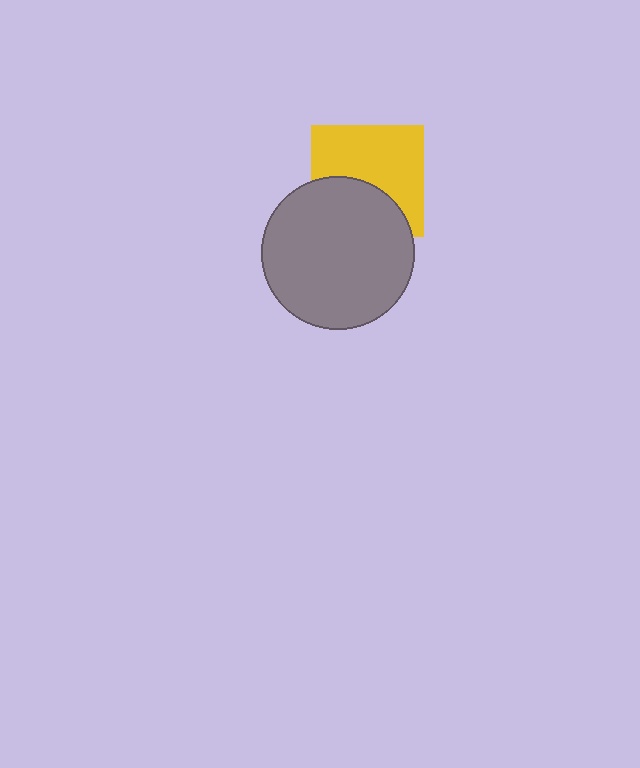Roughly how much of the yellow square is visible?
About half of it is visible (roughly 60%).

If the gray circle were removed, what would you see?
You would see the complete yellow square.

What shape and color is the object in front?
The object in front is a gray circle.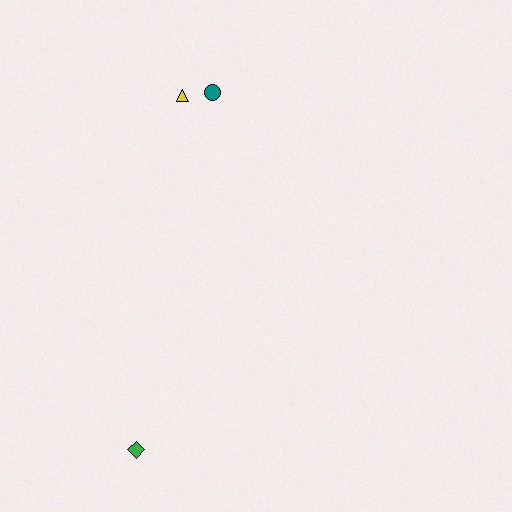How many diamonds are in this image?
There is 1 diamond.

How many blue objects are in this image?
There are no blue objects.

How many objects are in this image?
There are 3 objects.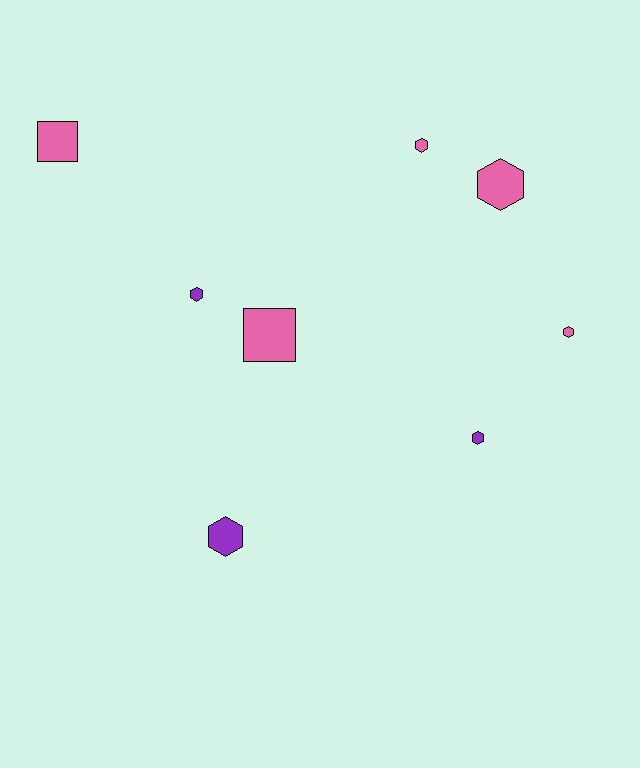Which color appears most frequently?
Pink, with 5 objects.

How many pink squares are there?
There are 2 pink squares.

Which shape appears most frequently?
Hexagon, with 6 objects.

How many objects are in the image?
There are 8 objects.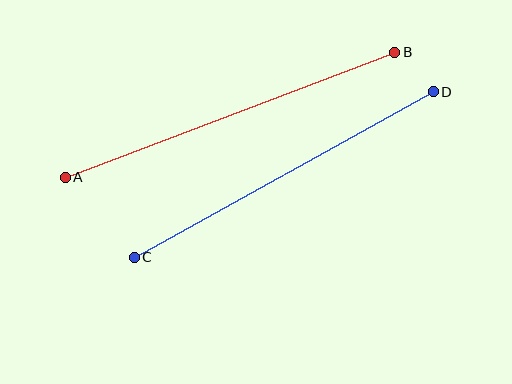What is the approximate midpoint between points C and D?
The midpoint is at approximately (284, 174) pixels.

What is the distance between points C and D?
The distance is approximately 342 pixels.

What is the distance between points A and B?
The distance is approximately 352 pixels.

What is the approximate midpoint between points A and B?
The midpoint is at approximately (230, 115) pixels.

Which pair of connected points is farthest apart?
Points A and B are farthest apart.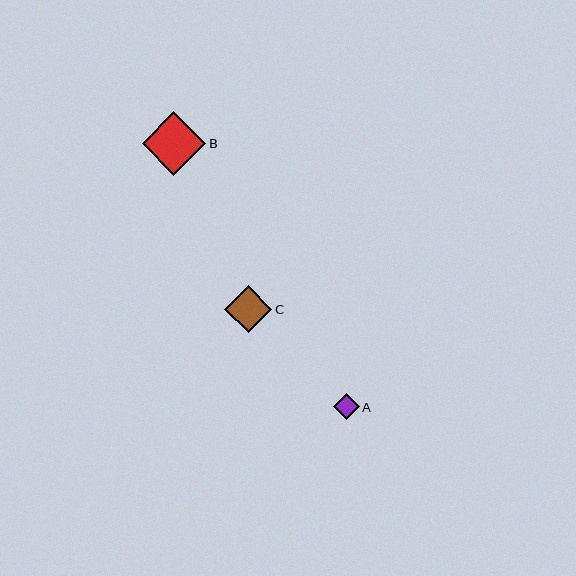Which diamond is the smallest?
Diamond A is the smallest with a size of approximately 26 pixels.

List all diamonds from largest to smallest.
From largest to smallest: B, C, A.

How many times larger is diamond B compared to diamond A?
Diamond B is approximately 2.4 times the size of diamond A.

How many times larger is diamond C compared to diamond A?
Diamond C is approximately 1.8 times the size of diamond A.